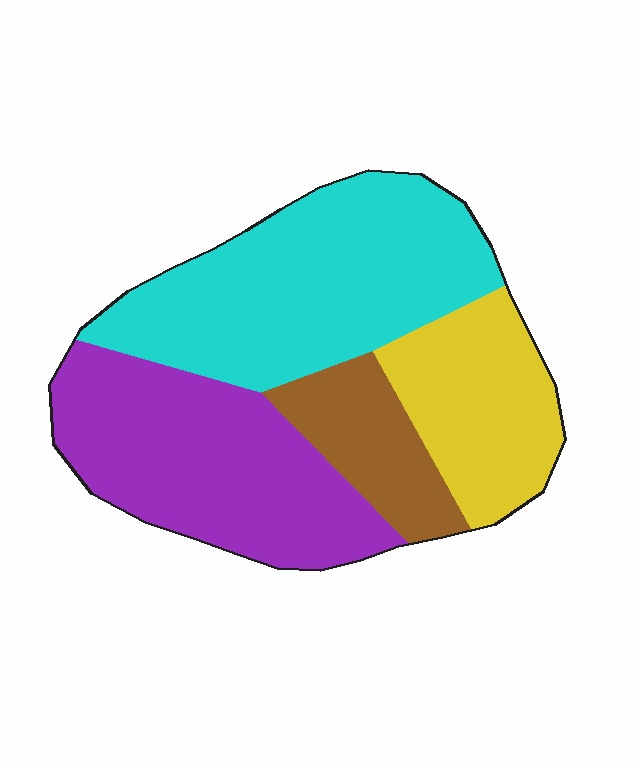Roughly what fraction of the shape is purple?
Purple covers 32% of the shape.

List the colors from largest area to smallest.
From largest to smallest: cyan, purple, yellow, brown.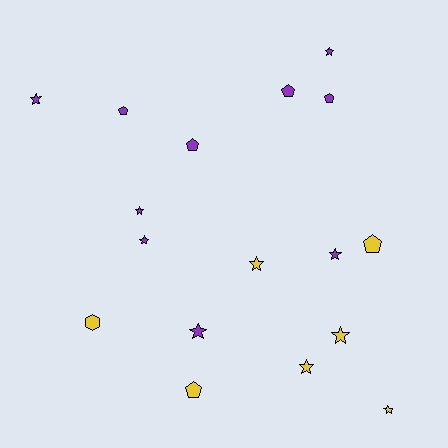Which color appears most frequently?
Purple, with 10 objects.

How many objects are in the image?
There are 17 objects.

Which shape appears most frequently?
Star, with 10 objects.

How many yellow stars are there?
There are 4 yellow stars.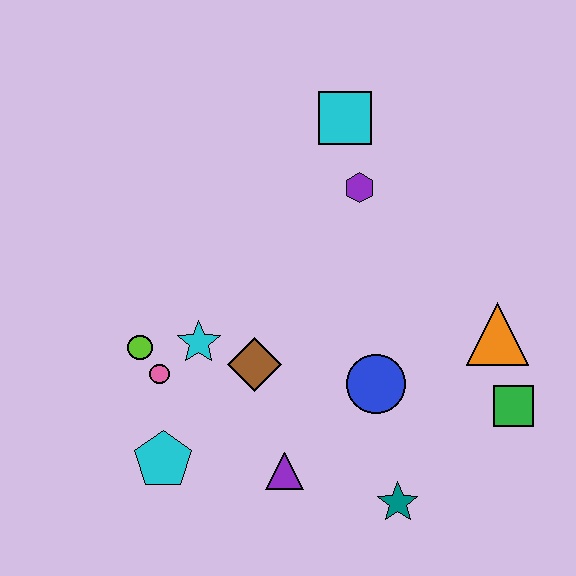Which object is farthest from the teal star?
The cyan square is farthest from the teal star.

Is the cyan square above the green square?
Yes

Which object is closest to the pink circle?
The lime circle is closest to the pink circle.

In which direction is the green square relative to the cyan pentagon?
The green square is to the right of the cyan pentagon.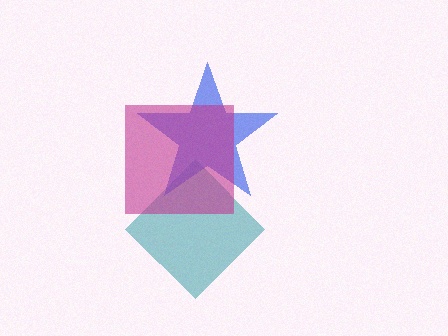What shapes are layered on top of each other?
The layered shapes are: a teal diamond, a blue star, a magenta square.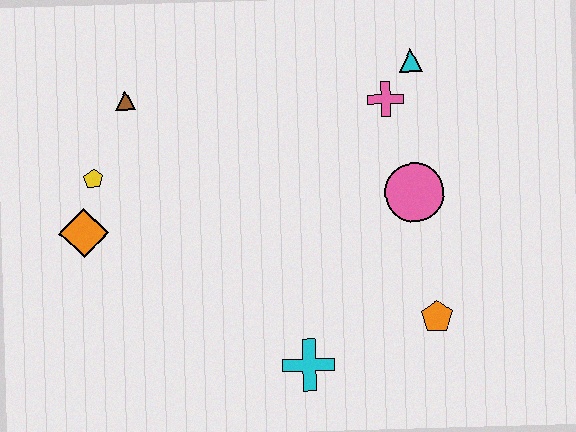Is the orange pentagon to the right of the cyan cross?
Yes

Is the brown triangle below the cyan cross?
No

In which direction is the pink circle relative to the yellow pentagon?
The pink circle is to the right of the yellow pentagon.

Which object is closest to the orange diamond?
The yellow pentagon is closest to the orange diamond.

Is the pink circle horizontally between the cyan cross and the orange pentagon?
Yes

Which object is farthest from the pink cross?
The orange diamond is farthest from the pink cross.